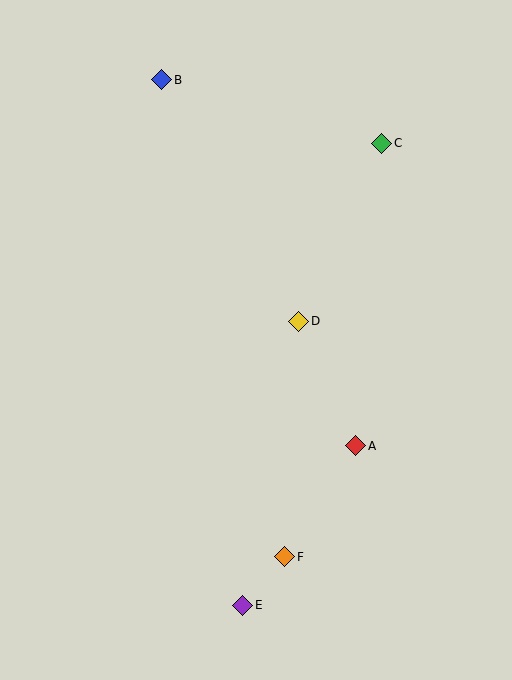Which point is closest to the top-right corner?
Point C is closest to the top-right corner.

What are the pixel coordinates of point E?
Point E is at (243, 605).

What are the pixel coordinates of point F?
Point F is at (285, 557).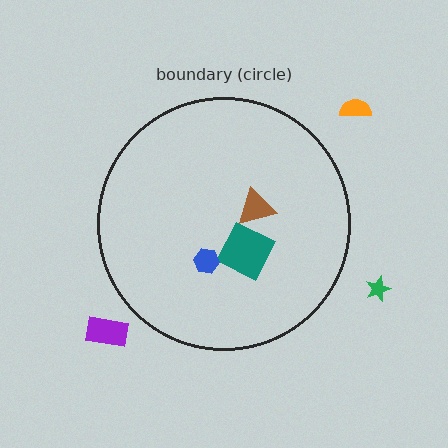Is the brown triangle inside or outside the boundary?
Inside.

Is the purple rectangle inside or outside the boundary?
Outside.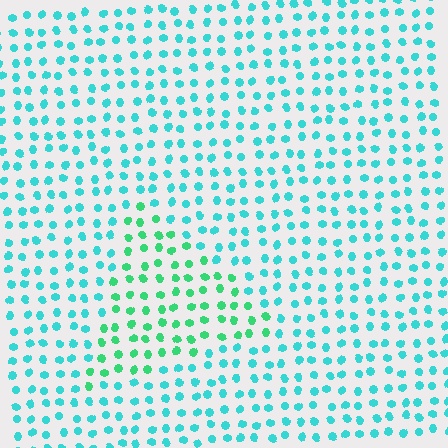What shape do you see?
I see a triangle.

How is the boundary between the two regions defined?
The boundary is defined purely by a slight shift in hue (about 35 degrees). Spacing, size, and orientation are identical on both sides.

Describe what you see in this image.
The image is filled with small cyan elements in a uniform arrangement. A triangle-shaped region is visible where the elements are tinted to a slightly different hue, forming a subtle color boundary.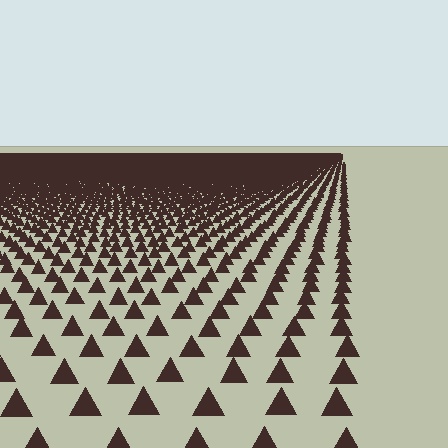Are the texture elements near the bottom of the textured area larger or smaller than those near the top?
Larger. Near the bottom, elements are closer to the viewer and appear at a bigger on-screen size.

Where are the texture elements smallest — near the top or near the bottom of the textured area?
Near the top.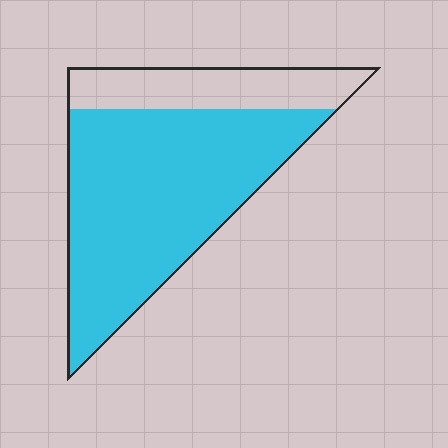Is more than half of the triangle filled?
Yes.